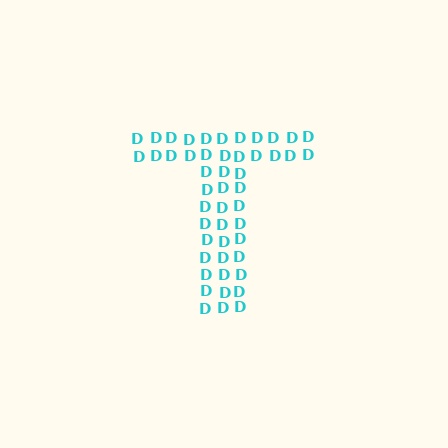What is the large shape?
The large shape is the letter T.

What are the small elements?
The small elements are letter D's.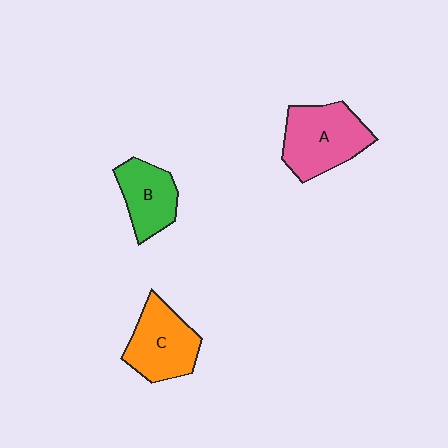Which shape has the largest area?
Shape A (pink).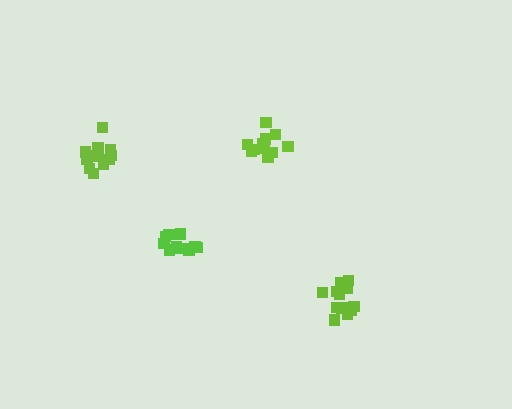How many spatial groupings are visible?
There are 4 spatial groupings.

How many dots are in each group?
Group 1: 12 dots, Group 2: 11 dots, Group 3: 11 dots, Group 4: 12 dots (46 total).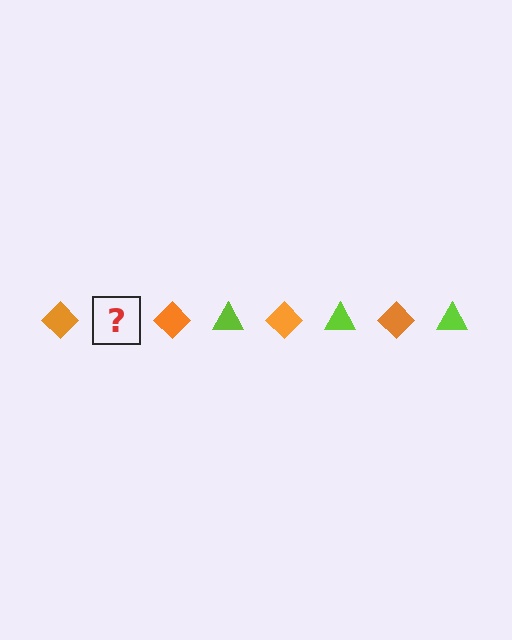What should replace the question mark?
The question mark should be replaced with a lime triangle.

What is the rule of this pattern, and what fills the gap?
The rule is that the pattern alternates between orange diamond and lime triangle. The gap should be filled with a lime triangle.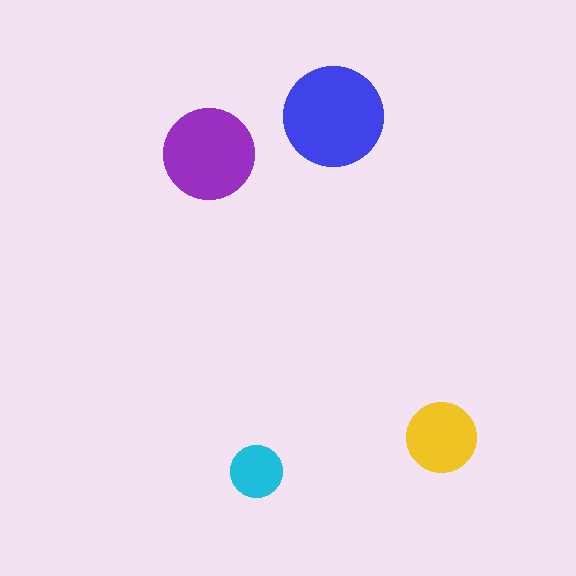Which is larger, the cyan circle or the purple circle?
The purple one.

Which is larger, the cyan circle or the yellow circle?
The yellow one.